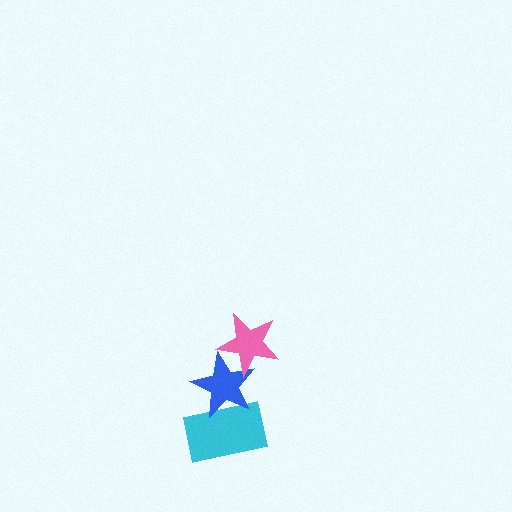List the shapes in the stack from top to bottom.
From top to bottom: the pink star, the blue star, the cyan rectangle.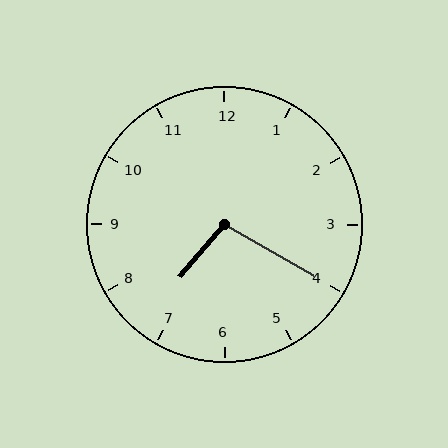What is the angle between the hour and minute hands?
Approximately 100 degrees.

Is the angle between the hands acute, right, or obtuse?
It is obtuse.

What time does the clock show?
7:20.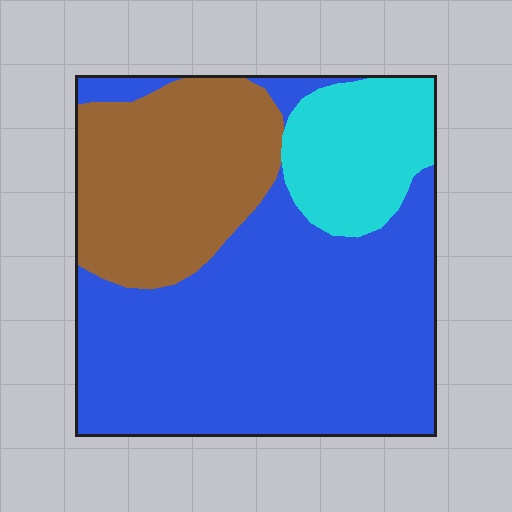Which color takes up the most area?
Blue, at roughly 60%.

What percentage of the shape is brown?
Brown covers roughly 25% of the shape.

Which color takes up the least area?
Cyan, at roughly 15%.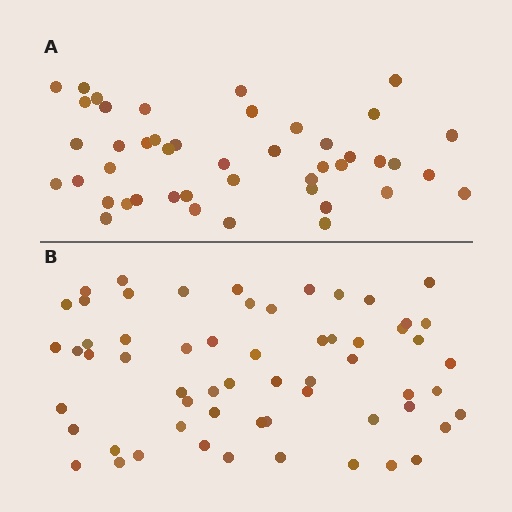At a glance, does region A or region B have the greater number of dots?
Region B (the bottom region) has more dots.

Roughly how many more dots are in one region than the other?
Region B has approximately 15 more dots than region A.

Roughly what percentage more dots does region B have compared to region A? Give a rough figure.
About 35% more.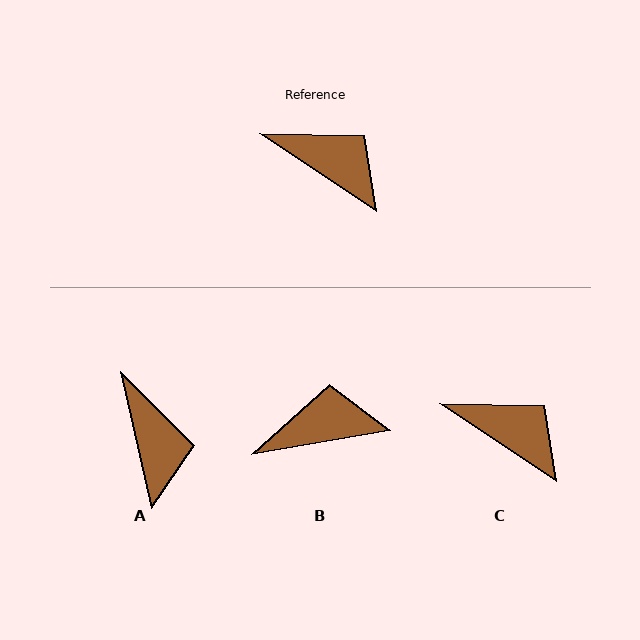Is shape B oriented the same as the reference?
No, it is off by about 43 degrees.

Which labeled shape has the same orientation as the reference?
C.